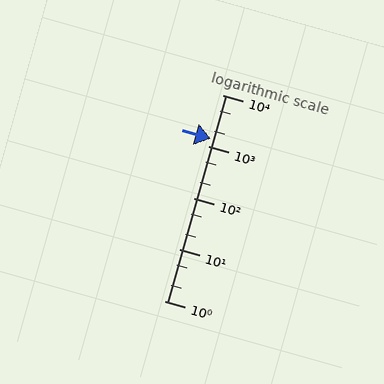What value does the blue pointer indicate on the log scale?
The pointer indicates approximately 1400.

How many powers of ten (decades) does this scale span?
The scale spans 4 decades, from 1 to 10000.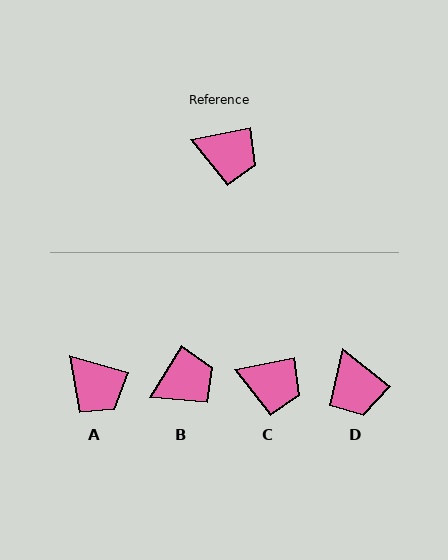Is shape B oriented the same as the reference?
No, it is off by about 47 degrees.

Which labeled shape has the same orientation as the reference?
C.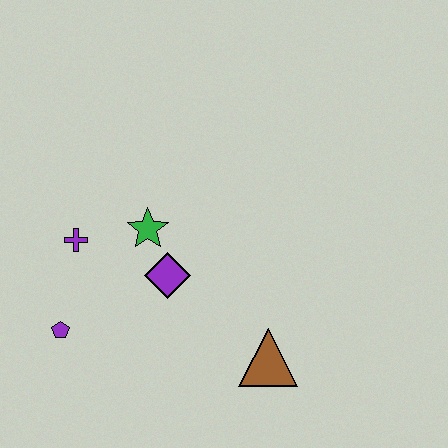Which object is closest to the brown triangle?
The purple diamond is closest to the brown triangle.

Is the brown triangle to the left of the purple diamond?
No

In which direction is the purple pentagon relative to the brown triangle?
The purple pentagon is to the left of the brown triangle.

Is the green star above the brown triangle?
Yes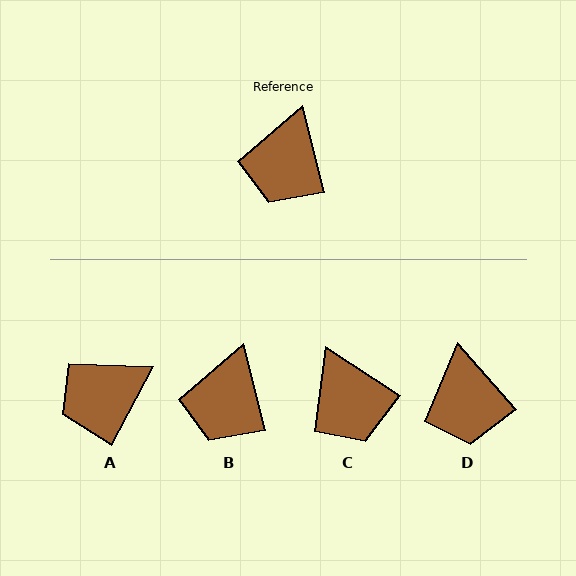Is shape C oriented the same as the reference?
No, it is off by about 43 degrees.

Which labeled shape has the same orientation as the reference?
B.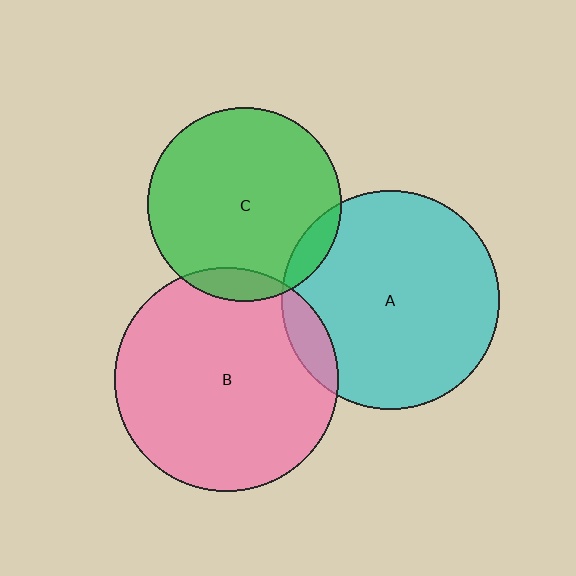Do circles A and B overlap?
Yes.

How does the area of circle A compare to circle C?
Approximately 1.3 times.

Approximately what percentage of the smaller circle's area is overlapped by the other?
Approximately 10%.